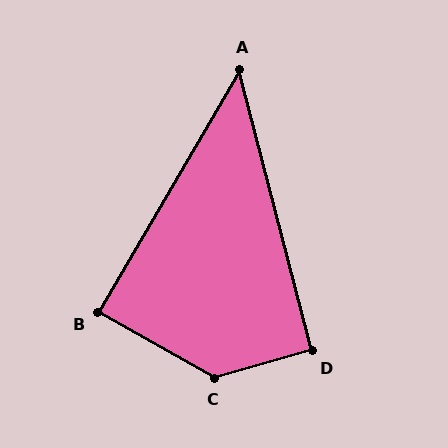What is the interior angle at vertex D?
Approximately 91 degrees (approximately right).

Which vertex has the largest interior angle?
C, at approximately 135 degrees.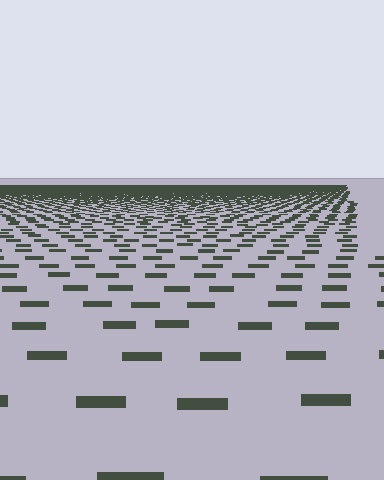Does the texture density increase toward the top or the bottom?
Density increases toward the top.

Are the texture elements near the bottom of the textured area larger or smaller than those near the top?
Larger. Near the bottom, elements are closer to the viewer and appear at a bigger on-screen size.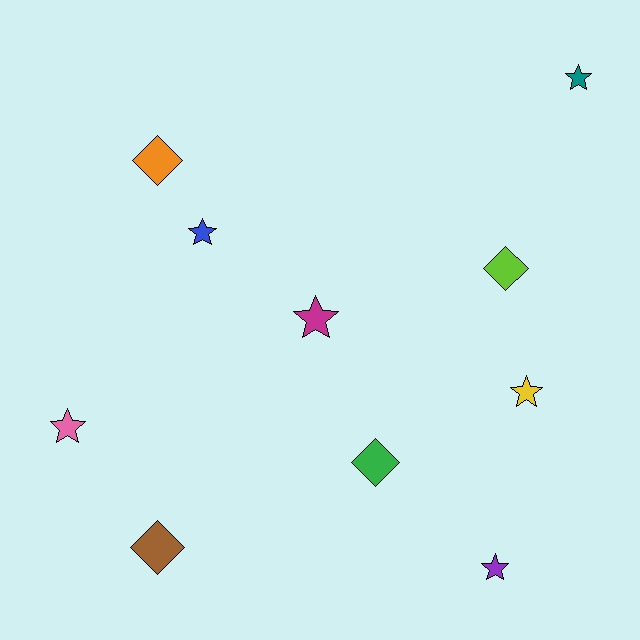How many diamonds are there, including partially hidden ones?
There are 4 diamonds.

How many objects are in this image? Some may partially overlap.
There are 10 objects.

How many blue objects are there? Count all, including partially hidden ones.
There is 1 blue object.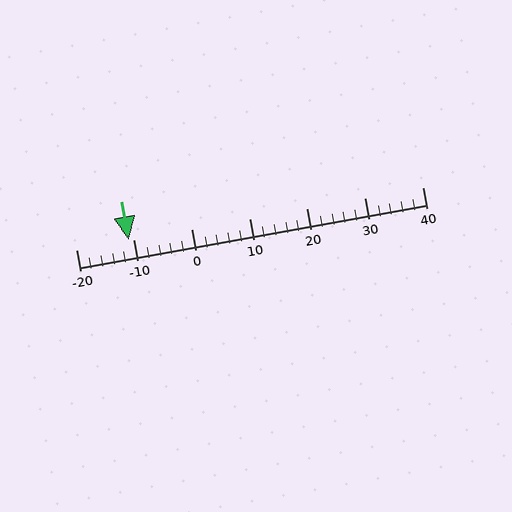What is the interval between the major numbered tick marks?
The major tick marks are spaced 10 units apart.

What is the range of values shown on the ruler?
The ruler shows values from -20 to 40.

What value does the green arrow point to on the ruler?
The green arrow points to approximately -11.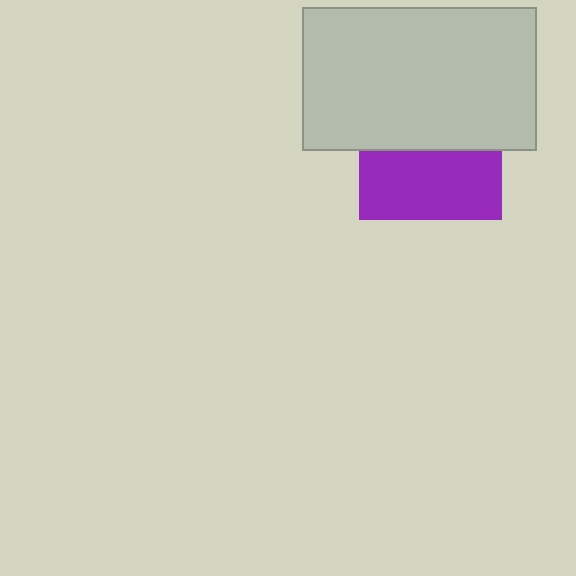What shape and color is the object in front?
The object in front is a light gray rectangle.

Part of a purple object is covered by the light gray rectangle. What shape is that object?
It is a square.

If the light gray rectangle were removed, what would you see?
You would see the complete purple square.